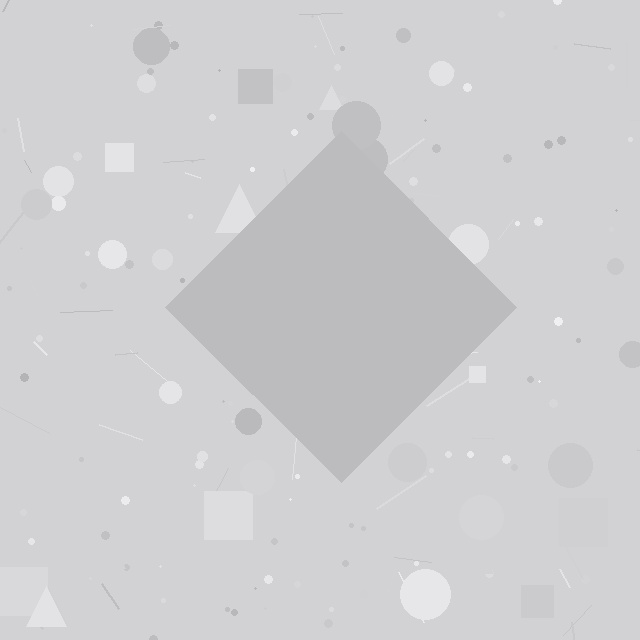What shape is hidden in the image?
A diamond is hidden in the image.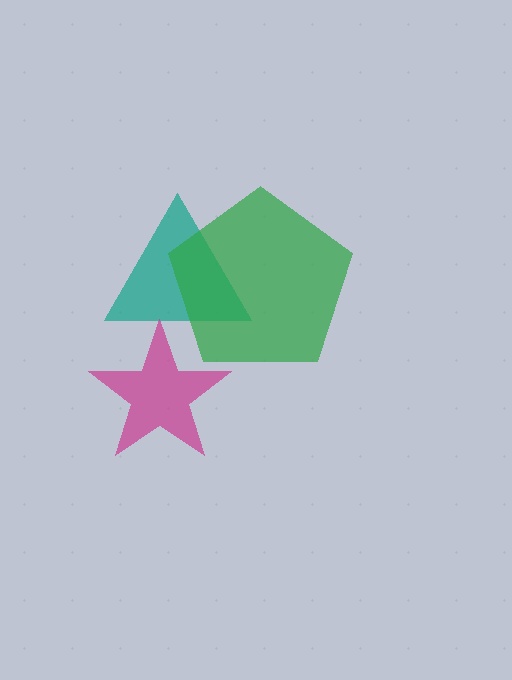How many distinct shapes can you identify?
There are 3 distinct shapes: a teal triangle, a green pentagon, a magenta star.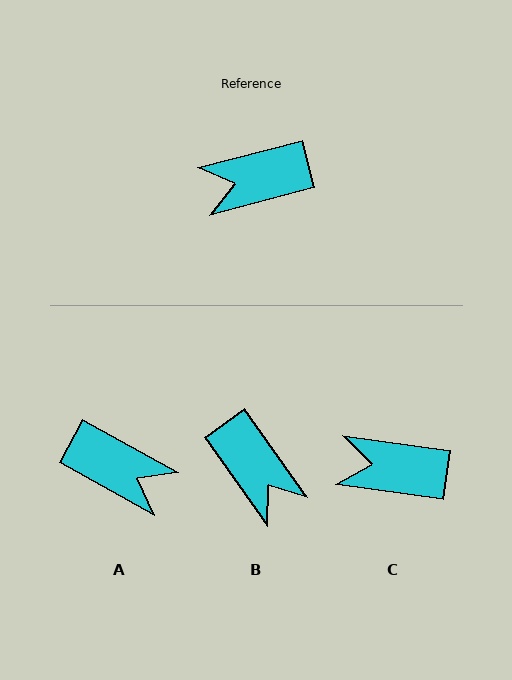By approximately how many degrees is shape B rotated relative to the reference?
Approximately 111 degrees counter-clockwise.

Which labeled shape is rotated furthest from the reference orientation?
A, about 137 degrees away.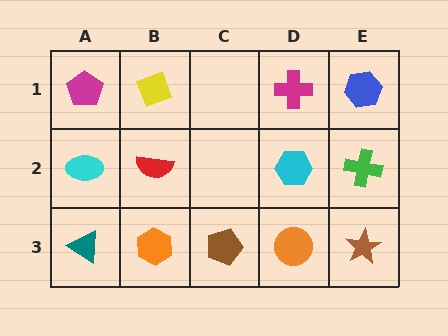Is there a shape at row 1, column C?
No, that cell is empty.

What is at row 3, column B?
An orange hexagon.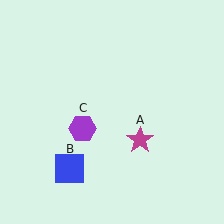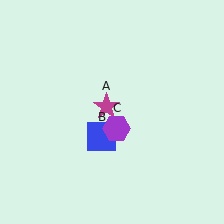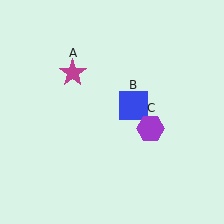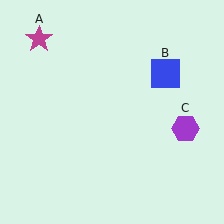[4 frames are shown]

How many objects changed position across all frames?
3 objects changed position: magenta star (object A), blue square (object B), purple hexagon (object C).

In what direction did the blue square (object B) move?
The blue square (object B) moved up and to the right.